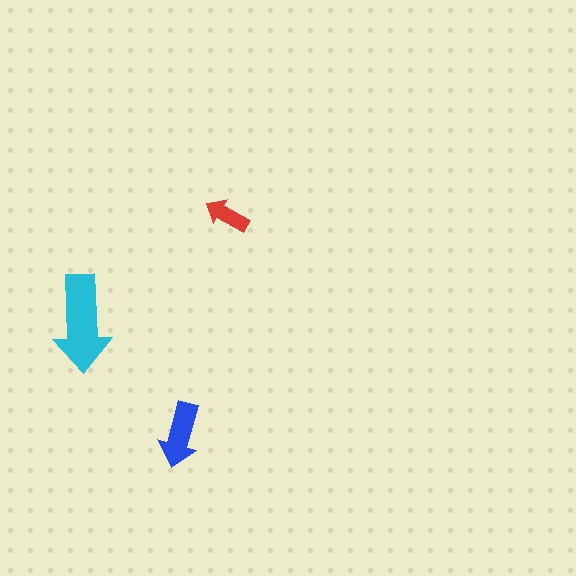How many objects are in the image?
There are 3 objects in the image.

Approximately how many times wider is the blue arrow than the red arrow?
About 1.5 times wider.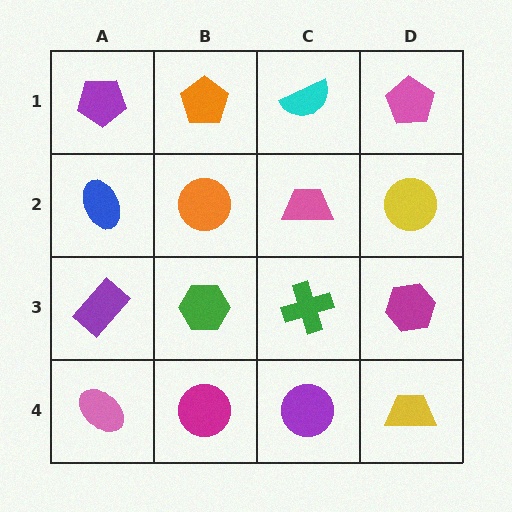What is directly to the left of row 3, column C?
A green hexagon.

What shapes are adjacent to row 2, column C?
A cyan semicircle (row 1, column C), a green cross (row 3, column C), an orange circle (row 2, column B), a yellow circle (row 2, column D).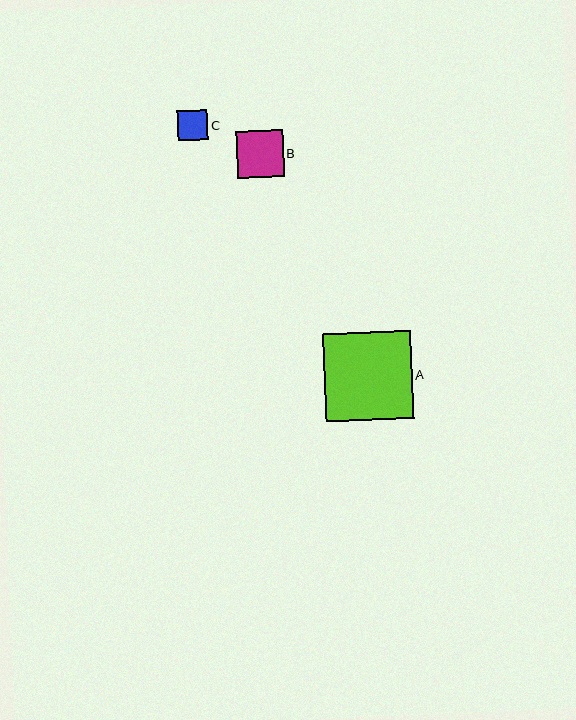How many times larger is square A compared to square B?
Square A is approximately 1.9 times the size of square B.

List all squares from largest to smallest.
From largest to smallest: A, B, C.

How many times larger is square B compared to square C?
Square B is approximately 1.6 times the size of square C.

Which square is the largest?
Square A is the largest with a size of approximately 87 pixels.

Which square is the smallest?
Square C is the smallest with a size of approximately 30 pixels.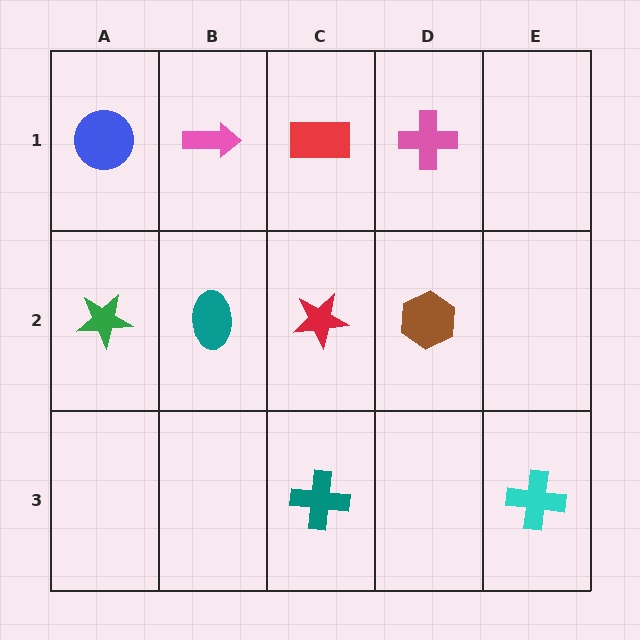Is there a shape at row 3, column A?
No, that cell is empty.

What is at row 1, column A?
A blue circle.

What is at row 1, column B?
A pink arrow.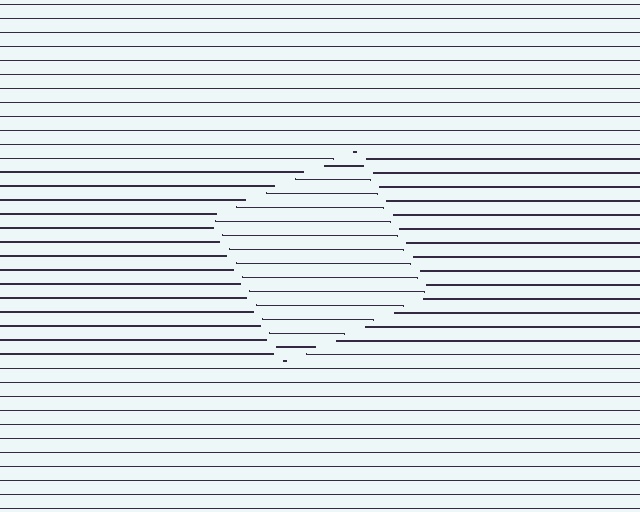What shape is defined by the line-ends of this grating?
An illusory square. The interior of the shape contains the same grating, shifted by half a period — the contour is defined by the phase discontinuity where line-ends from the inner and outer gratings abut.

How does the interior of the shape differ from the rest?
The interior of the shape contains the same grating, shifted by half a period — the contour is defined by the phase discontinuity where line-ends from the inner and outer gratings abut.